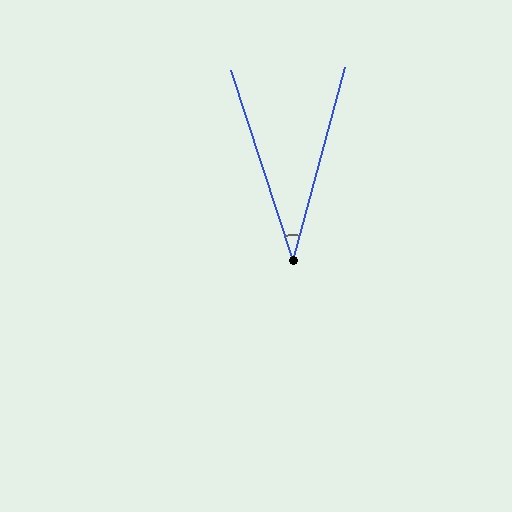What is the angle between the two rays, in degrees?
Approximately 33 degrees.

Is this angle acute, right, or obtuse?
It is acute.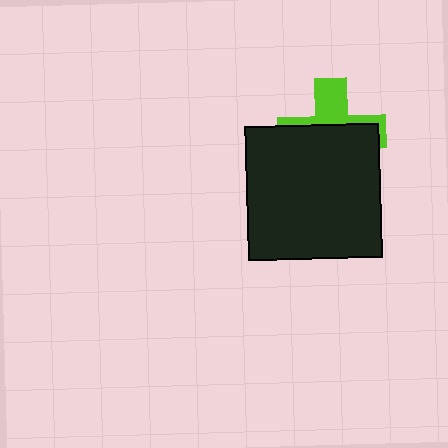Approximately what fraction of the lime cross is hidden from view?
Roughly 62% of the lime cross is hidden behind the black square.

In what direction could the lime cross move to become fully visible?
The lime cross could move up. That would shift it out from behind the black square entirely.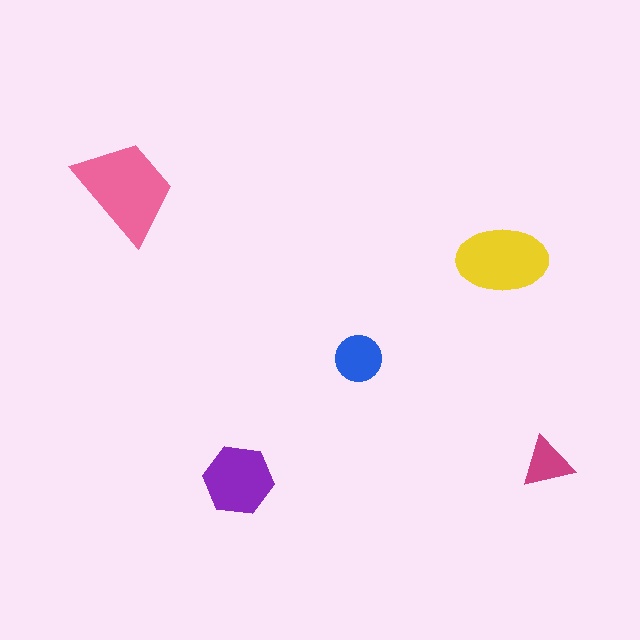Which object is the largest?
The pink trapezoid.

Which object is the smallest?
The magenta triangle.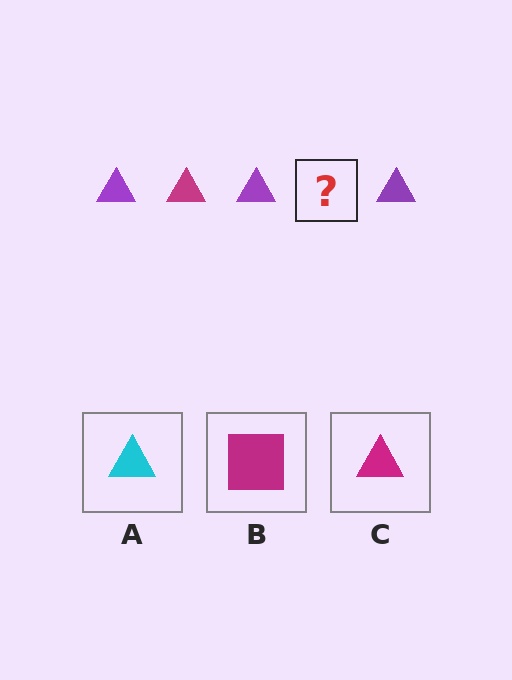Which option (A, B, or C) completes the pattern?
C.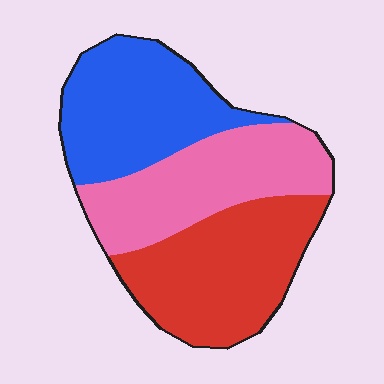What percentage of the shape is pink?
Pink takes up about one third (1/3) of the shape.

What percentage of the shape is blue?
Blue covers about 35% of the shape.